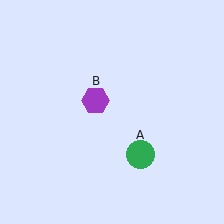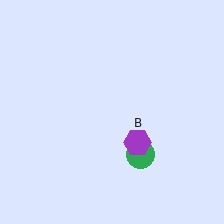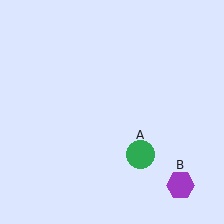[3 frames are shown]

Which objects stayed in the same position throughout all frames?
Green circle (object A) remained stationary.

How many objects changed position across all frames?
1 object changed position: purple hexagon (object B).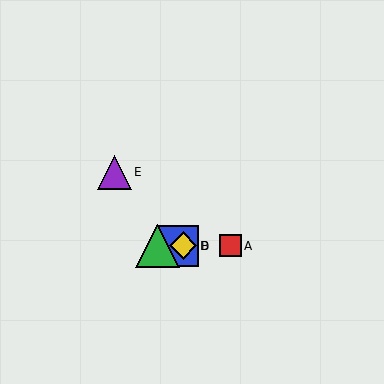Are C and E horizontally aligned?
No, C is at y≈246 and E is at y≈172.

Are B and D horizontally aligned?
Yes, both are at y≈246.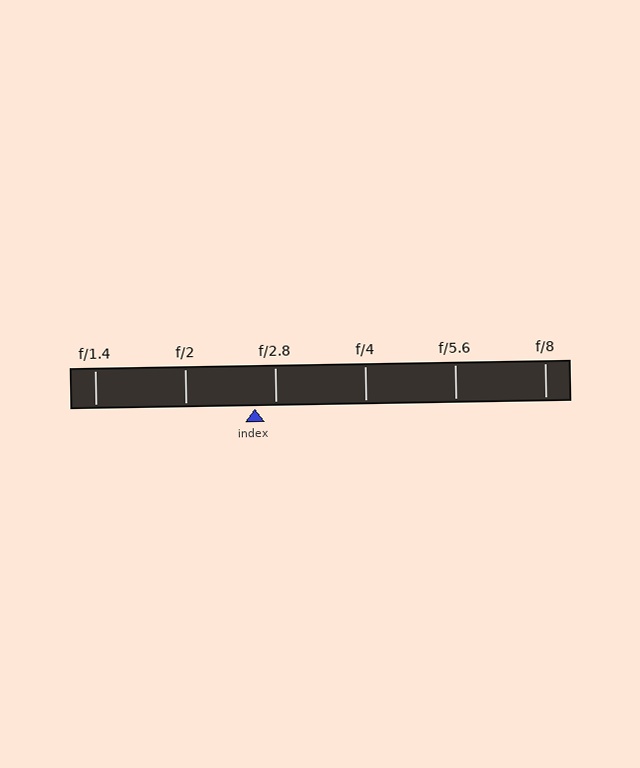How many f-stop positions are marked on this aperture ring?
There are 6 f-stop positions marked.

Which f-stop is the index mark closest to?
The index mark is closest to f/2.8.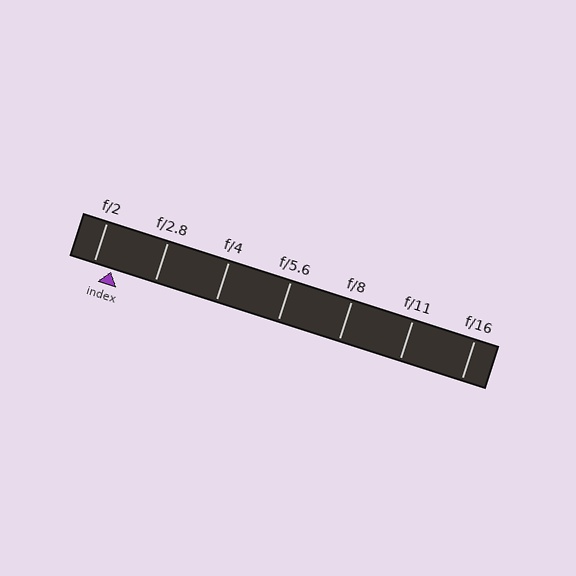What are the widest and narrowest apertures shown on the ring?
The widest aperture shown is f/2 and the narrowest is f/16.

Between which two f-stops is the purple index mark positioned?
The index mark is between f/2 and f/2.8.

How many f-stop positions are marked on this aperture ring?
There are 7 f-stop positions marked.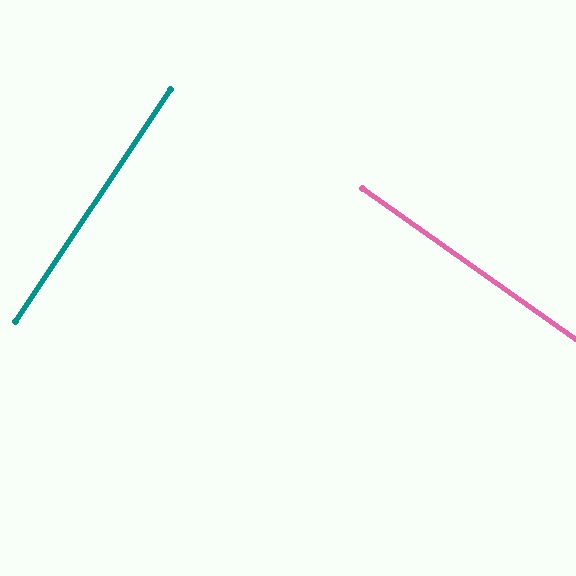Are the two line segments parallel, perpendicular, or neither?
Perpendicular — they meet at approximately 88°.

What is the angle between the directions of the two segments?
Approximately 88 degrees.